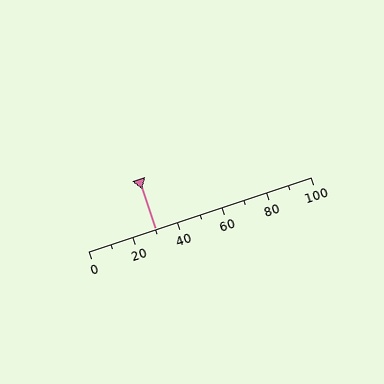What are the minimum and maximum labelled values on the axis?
The axis runs from 0 to 100.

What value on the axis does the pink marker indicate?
The marker indicates approximately 30.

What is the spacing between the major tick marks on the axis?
The major ticks are spaced 20 apart.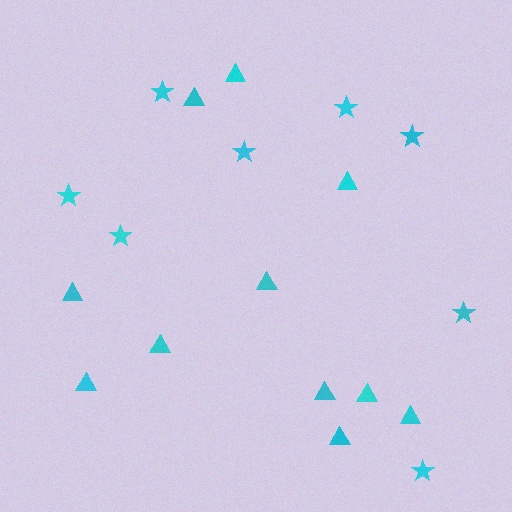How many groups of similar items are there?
There are 2 groups: one group of stars (8) and one group of triangles (11).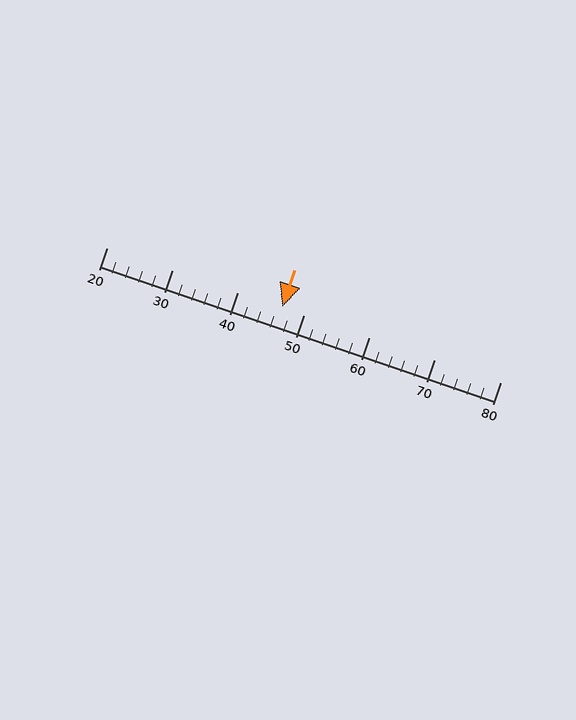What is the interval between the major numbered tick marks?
The major tick marks are spaced 10 units apart.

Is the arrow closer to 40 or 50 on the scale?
The arrow is closer to 50.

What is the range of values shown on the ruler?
The ruler shows values from 20 to 80.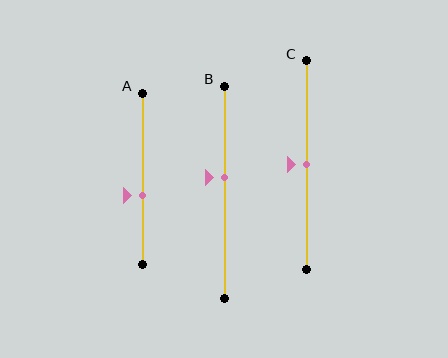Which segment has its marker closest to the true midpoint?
Segment C has its marker closest to the true midpoint.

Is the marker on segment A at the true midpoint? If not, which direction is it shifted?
No, the marker on segment A is shifted downward by about 10% of the segment length.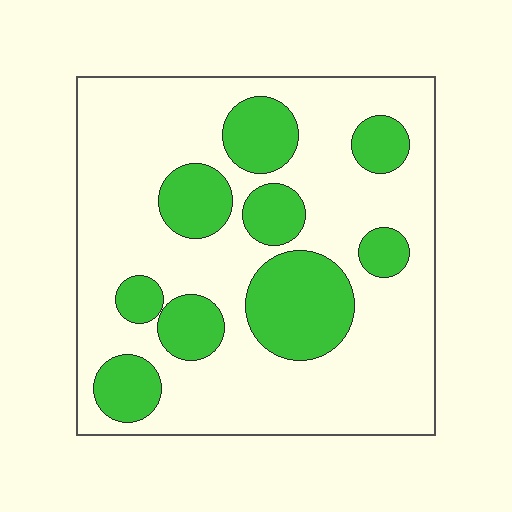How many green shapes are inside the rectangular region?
9.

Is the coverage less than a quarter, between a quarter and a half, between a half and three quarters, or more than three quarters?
Between a quarter and a half.